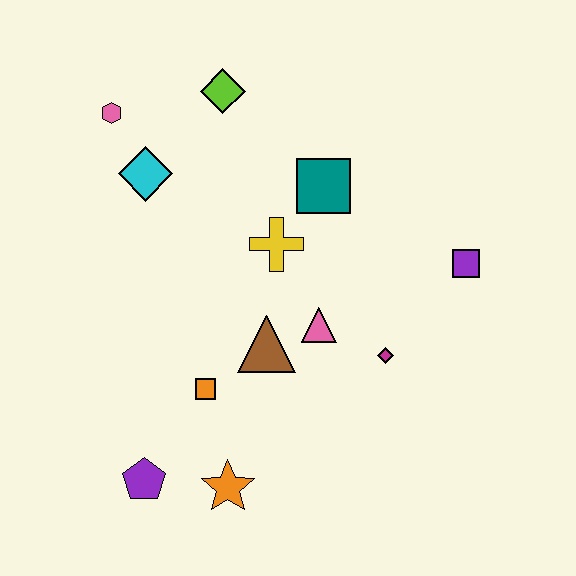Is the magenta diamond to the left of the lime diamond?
No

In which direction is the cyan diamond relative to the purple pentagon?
The cyan diamond is above the purple pentagon.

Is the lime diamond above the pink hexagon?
Yes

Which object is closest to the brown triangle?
The pink triangle is closest to the brown triangle.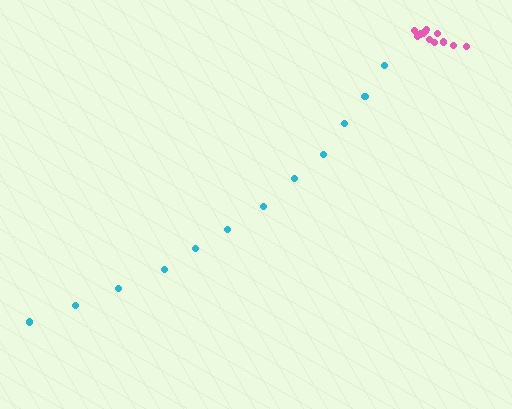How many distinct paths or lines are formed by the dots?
There are 2 distinct paths.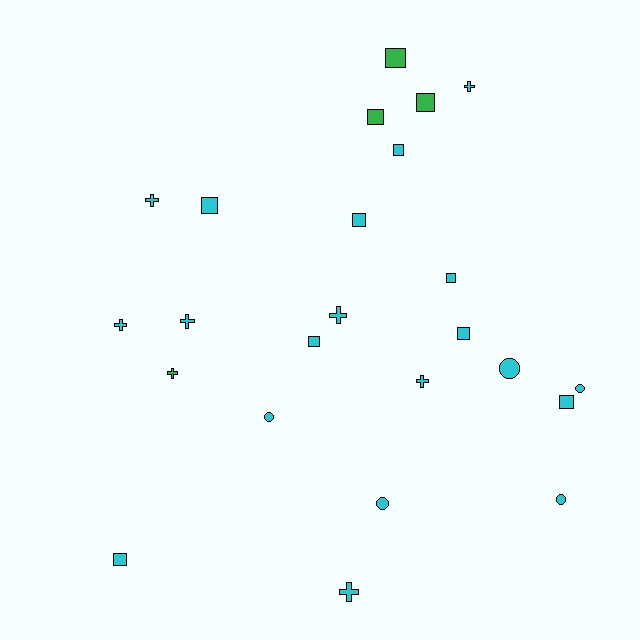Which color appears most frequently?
Cyan, with 20 objects.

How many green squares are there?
There are 3 green squares.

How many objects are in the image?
There are 24 objects.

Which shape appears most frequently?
Square, with 11 objects.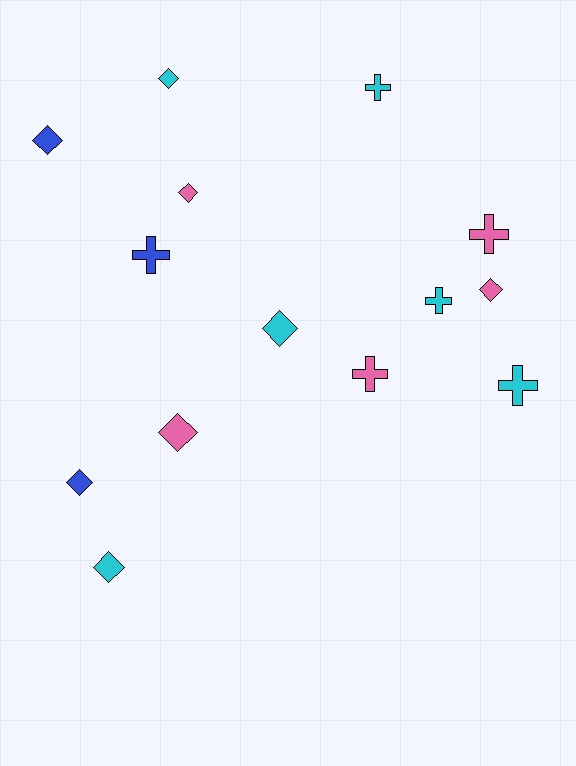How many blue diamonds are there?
There are 2 blue diamonds.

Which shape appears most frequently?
Diamond, with 8 objects.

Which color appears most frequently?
Cyan, with 6 objects.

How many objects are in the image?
There are 14 objects.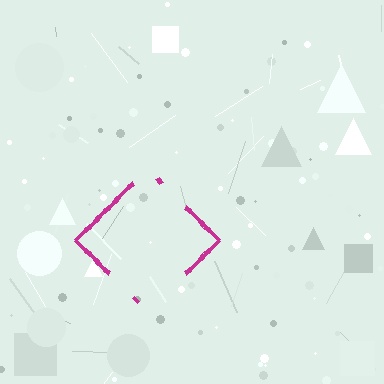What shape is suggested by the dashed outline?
The dashed outline suggests a diamond.